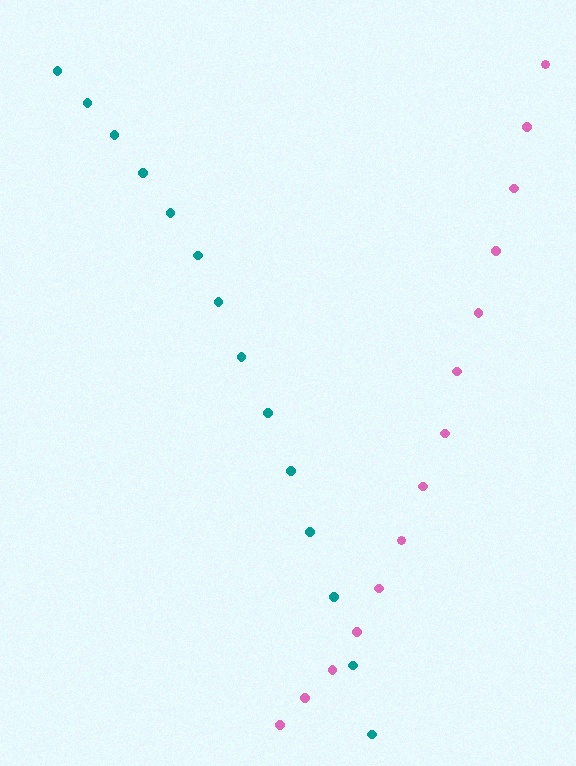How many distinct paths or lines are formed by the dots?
There are 2 distinct paths.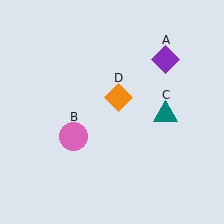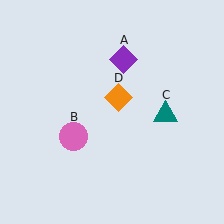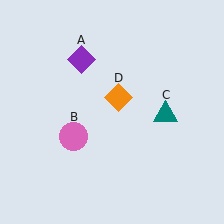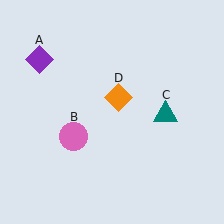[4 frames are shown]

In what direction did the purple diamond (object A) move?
The purple diamond (object A) moved left.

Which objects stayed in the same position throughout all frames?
Pink circle (object B) and teal triangle (object C) and orange diamond (object D) remained stationary.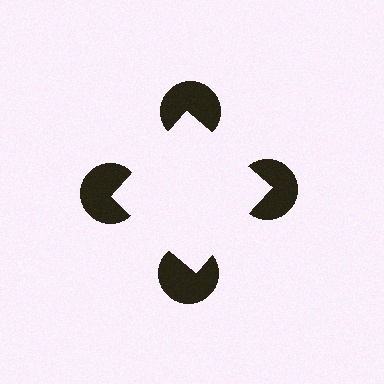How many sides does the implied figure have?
4 sides.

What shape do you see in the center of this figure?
An illusory square — its edges are inferred from the aligned wedge cuts in the pac-man discs, not physically drawn.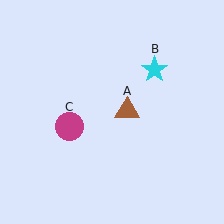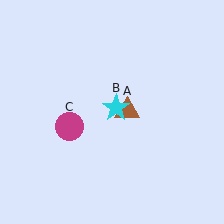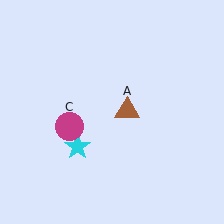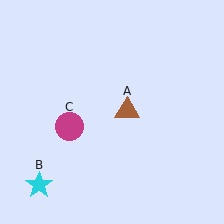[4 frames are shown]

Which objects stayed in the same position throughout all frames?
Brown triangle (object A) and magenta circle (object C) remained stationary.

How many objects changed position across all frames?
1 object changed position: cyan star (object B).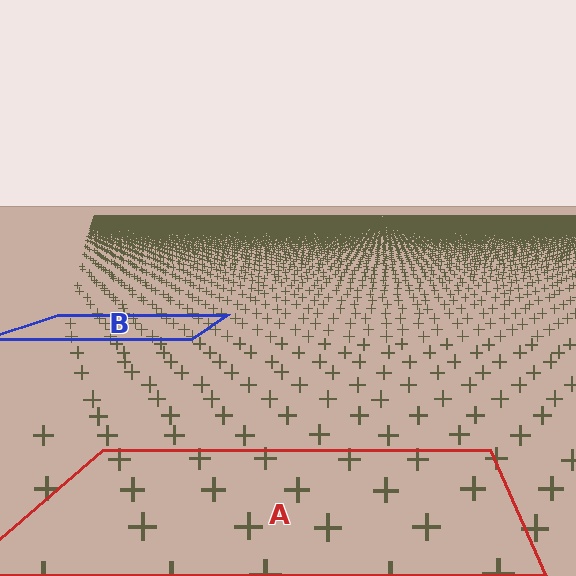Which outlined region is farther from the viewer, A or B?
Region B is farther from the viewer — the texture elements inside it appear smaller and more densely packed.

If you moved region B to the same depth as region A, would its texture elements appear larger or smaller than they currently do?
They would appear larger. At a closer depth, the same texture elements are projected at a bigger on-screen size.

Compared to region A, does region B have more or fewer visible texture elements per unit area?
Region B has more texture elements per unit area — they are packed more densely because it is farther away.